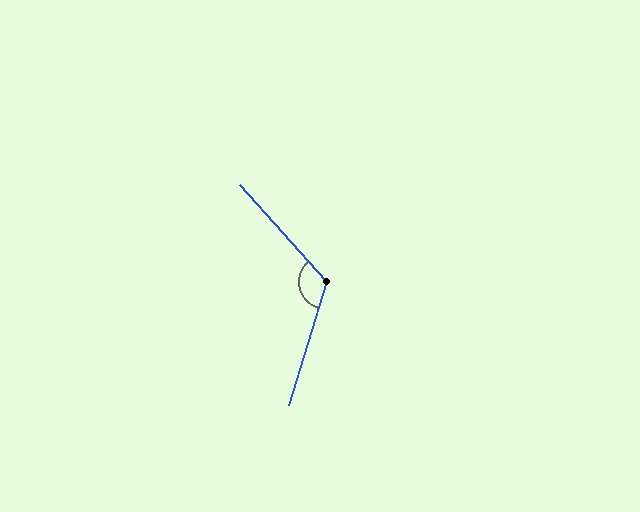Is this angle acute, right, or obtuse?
It is obtuse.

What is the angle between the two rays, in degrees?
Approximately 121 degrees.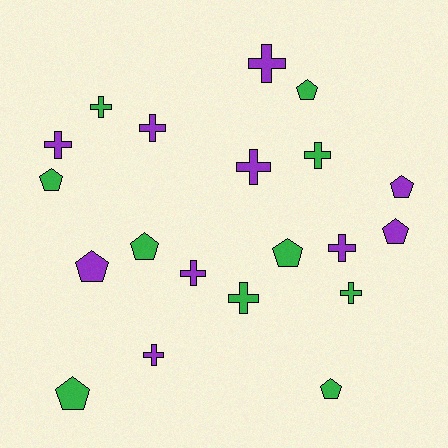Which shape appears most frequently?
Cross, with 11 objects.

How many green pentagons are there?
There are 6 green pentagons.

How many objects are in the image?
There are 20 objects.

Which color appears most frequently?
Green, with 10 objects.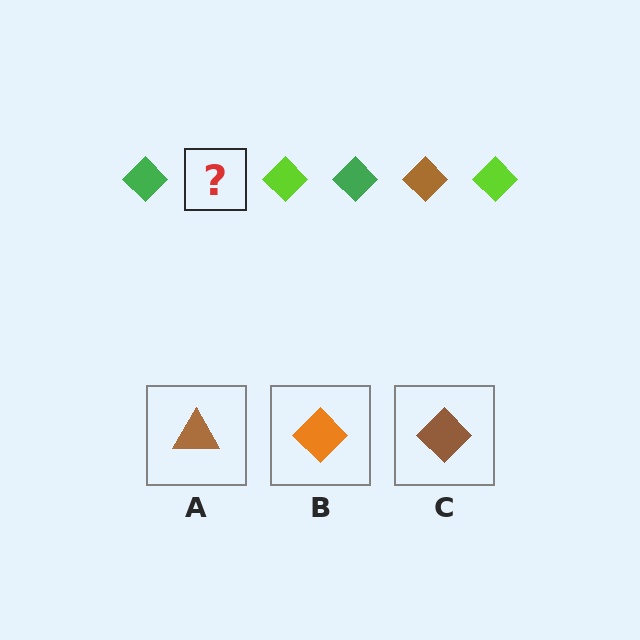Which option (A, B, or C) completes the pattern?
C.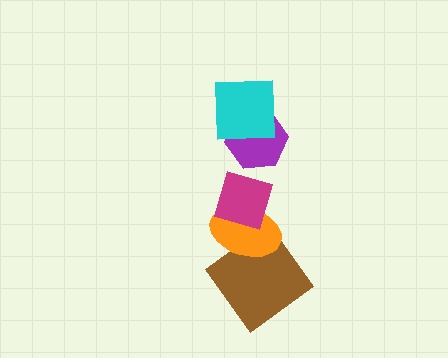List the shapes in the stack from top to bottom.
From top to bottom: the cyan square, the purple hexagon, the magenta diamond, the orange ellipse, the brown diamond.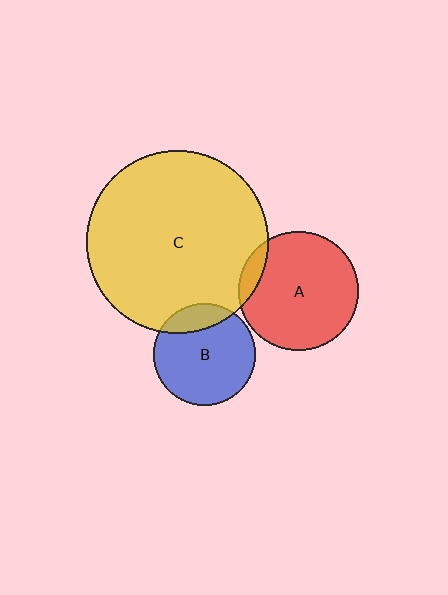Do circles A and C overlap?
Yes.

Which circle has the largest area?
Circle C (yellow).